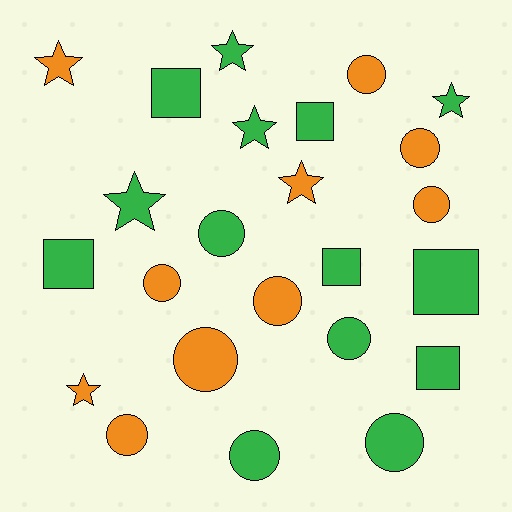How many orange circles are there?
There are 7 orange circles.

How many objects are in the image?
There are 24 objects.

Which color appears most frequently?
Green, with 14 objects.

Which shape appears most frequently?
Circle, with 11 objects.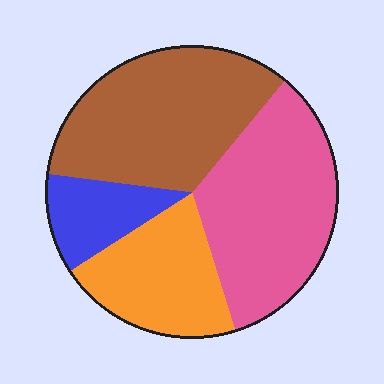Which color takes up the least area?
Blue, at roughly 10%.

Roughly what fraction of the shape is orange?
Orange covers around 20% of the shape.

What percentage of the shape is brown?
Brown takes up about one third (1/3) of the shape.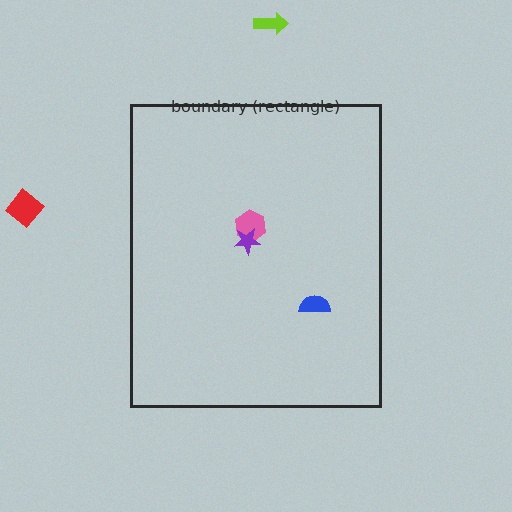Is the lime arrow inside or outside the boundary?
Outside.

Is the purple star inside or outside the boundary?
Inside.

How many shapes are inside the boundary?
3 inside, 2 outside.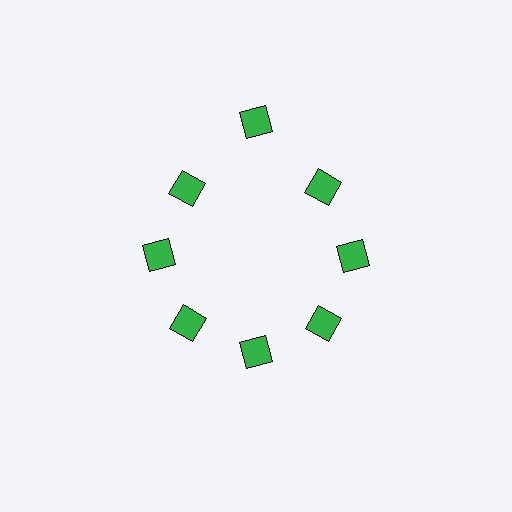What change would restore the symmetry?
The symmetry would be restored by moving it inward, back onto the ring so that all 8 diamonds sit at equal angles and equal distance from the center.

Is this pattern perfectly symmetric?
No. The 8 green diamonds are arranged in a ring, but one element near the 12 o'clock position is pushed outward from the center, breaking the 8-fold rotational symmetry.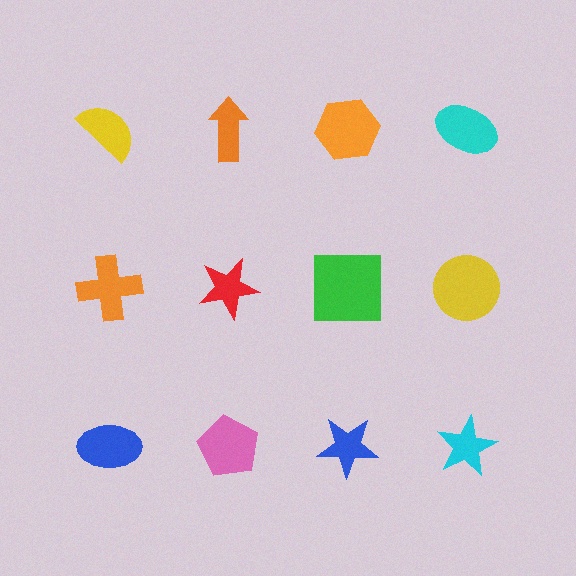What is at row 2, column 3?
A green square.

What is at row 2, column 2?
A red star.